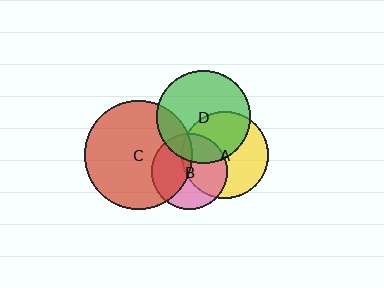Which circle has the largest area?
Circle C (red).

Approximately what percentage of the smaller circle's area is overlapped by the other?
Approximately 5%.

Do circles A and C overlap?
Yes.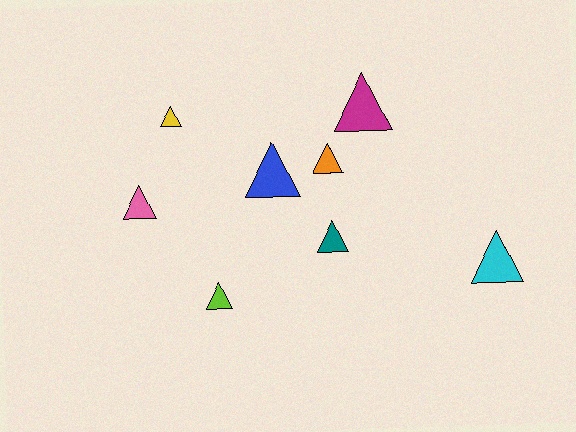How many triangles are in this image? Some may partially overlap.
There are 8 triangles.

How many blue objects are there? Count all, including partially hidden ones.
There is 1 blue object.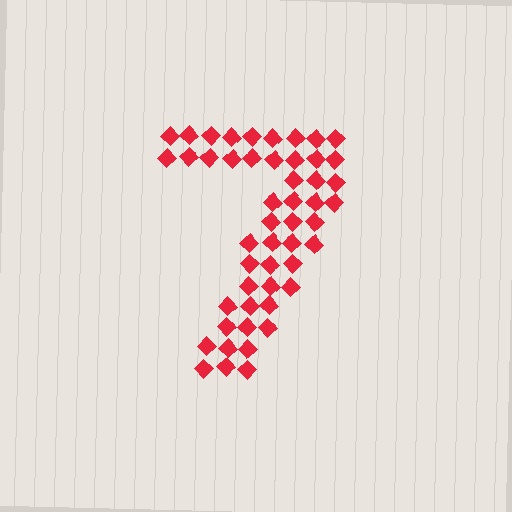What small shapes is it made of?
It is made of small diamonds.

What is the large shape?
The large shape is the digit 7.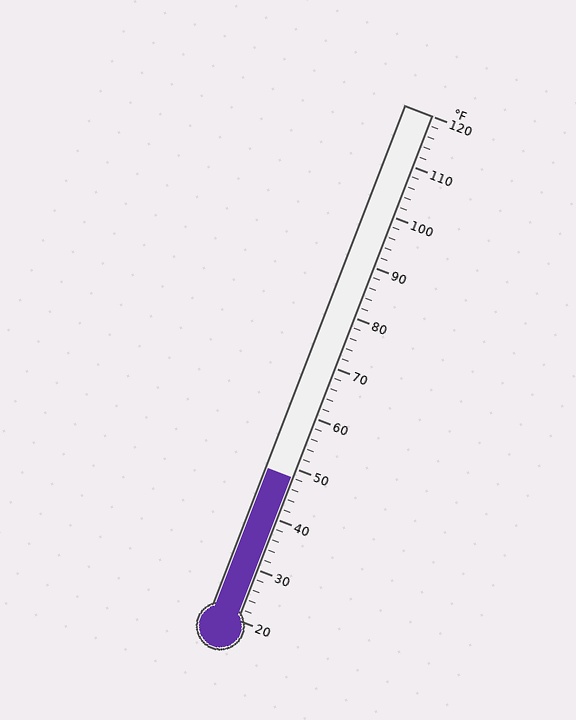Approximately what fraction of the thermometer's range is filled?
The thermometer is filled to approximately 30% of its range.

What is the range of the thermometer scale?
The thermometer scale ranges from 20°F to 120°F.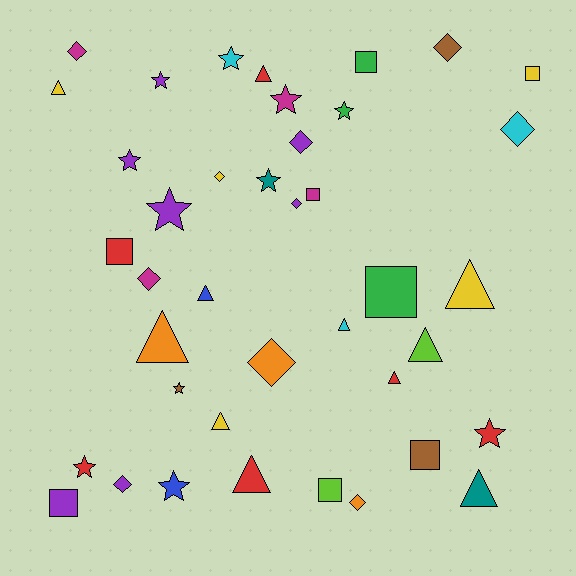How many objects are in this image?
There are 40 objects.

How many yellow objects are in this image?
There are 5 yellow objects.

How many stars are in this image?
There are 11 stars.